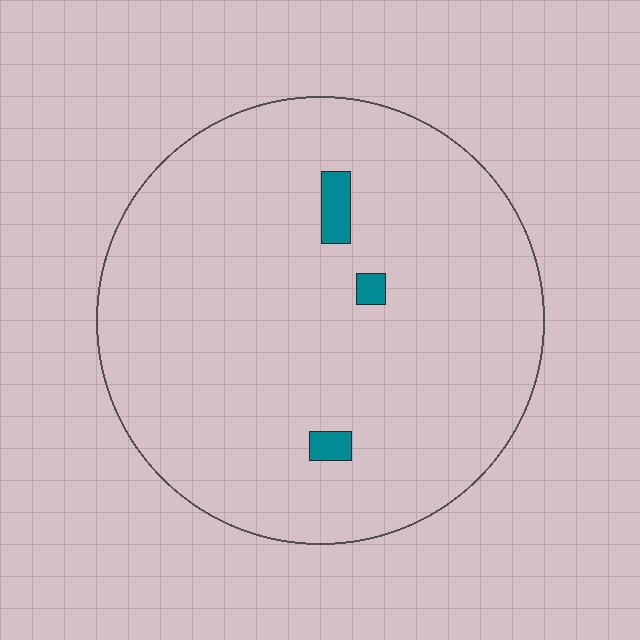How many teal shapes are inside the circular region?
3.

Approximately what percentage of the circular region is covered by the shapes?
Approximately 5%.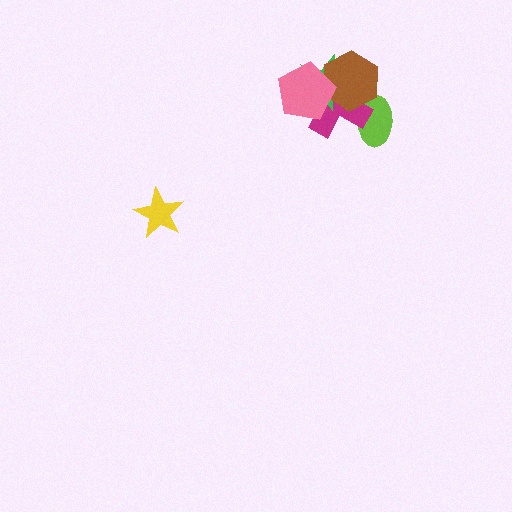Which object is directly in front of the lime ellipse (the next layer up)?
The magenta cross is directly in front of the lime ellipse.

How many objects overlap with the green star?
3 objects overlap with the green star.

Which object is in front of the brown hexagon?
The pink pentagon is in front of the brown hexagon.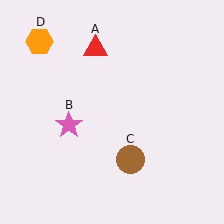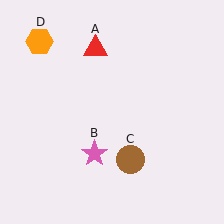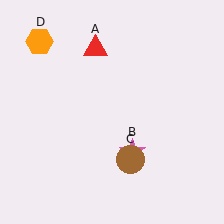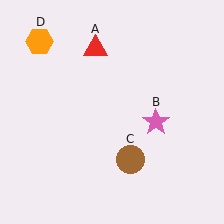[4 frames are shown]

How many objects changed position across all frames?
1 object changed position: pink star (object B).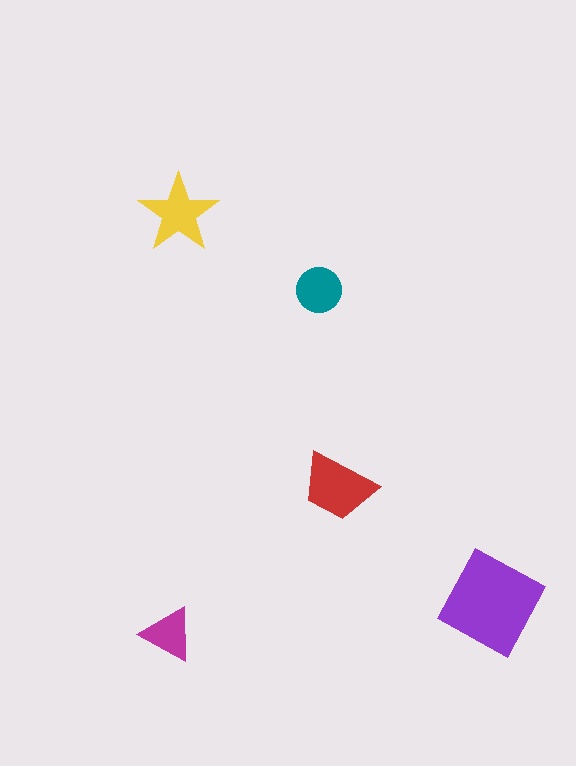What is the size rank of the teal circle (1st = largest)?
4th.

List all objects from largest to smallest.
The purple diamond, the red trapezoid, the yellow star, the teal circle, the magenta triangle.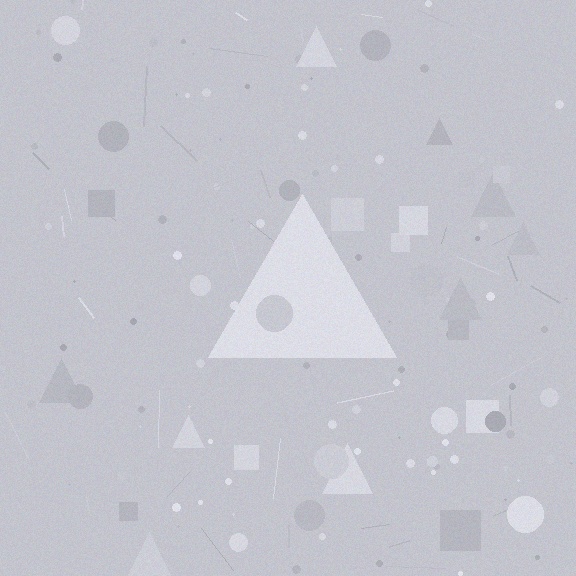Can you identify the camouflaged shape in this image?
The camouflaged shape is a triangle.